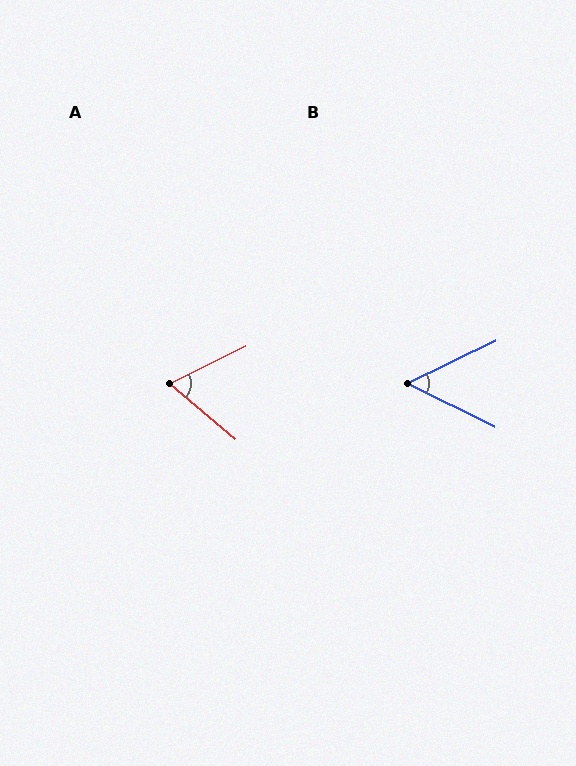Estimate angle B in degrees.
Approximately 52 degrees.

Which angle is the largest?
A, at approximately 66 degrees.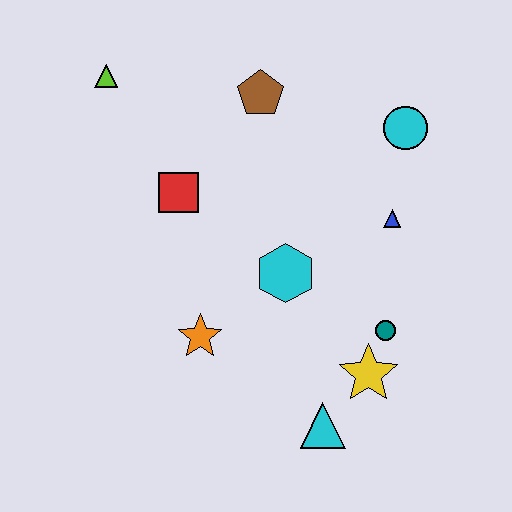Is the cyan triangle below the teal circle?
Yes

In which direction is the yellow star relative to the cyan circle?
The yellow star is below the cyan circle.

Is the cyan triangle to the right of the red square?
Yes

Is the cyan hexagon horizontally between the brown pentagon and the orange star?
No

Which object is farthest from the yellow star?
The lime triangle is farthest from the yellow star.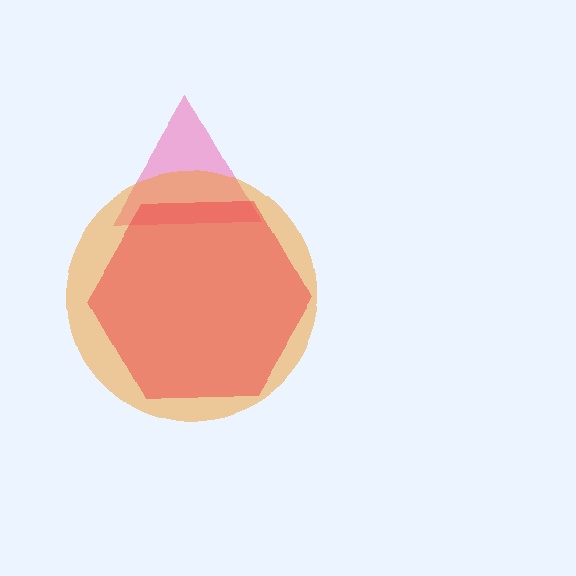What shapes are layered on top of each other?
The layered shapes are: a pink triangle, an orange circle, a red hexagon.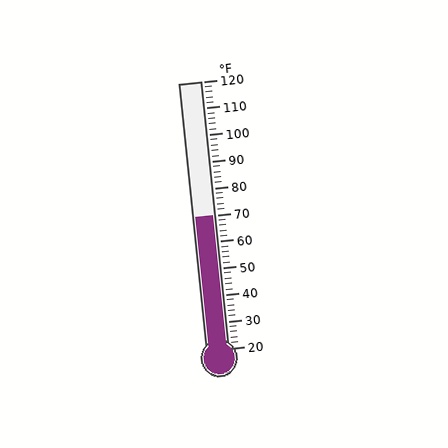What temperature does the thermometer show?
The thermometer shows approximately 70°F.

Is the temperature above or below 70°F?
The temperature is at 70°F.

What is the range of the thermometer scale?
The thermometer scale ranges from 20°F to 120°F.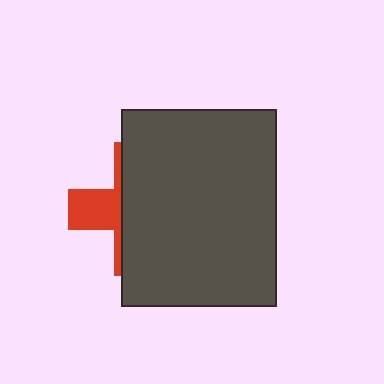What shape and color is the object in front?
The object in front is a dark gray rectangle.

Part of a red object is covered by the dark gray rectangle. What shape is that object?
It is a cross.